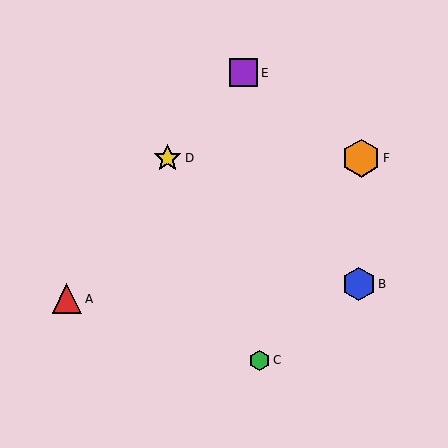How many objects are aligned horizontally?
2 objects (D, F) are aligned horizontally.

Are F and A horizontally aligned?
No, F is at y≈158 and A is at y≈299.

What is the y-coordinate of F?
Object F is at y≈158.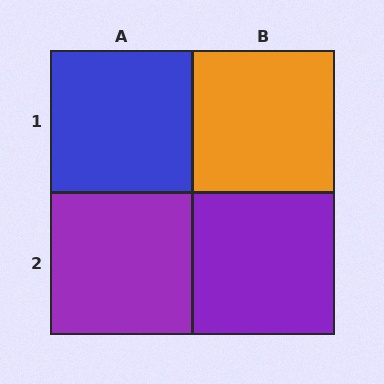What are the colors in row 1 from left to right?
Blue, orange.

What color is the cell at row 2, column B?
Purple.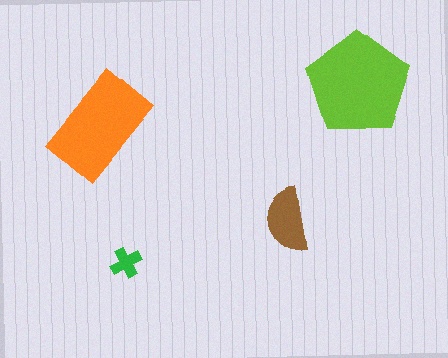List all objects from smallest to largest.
The green cross, the brown semicircle, the orange rectangle, the lime pentagon.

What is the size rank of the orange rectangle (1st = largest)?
2nd.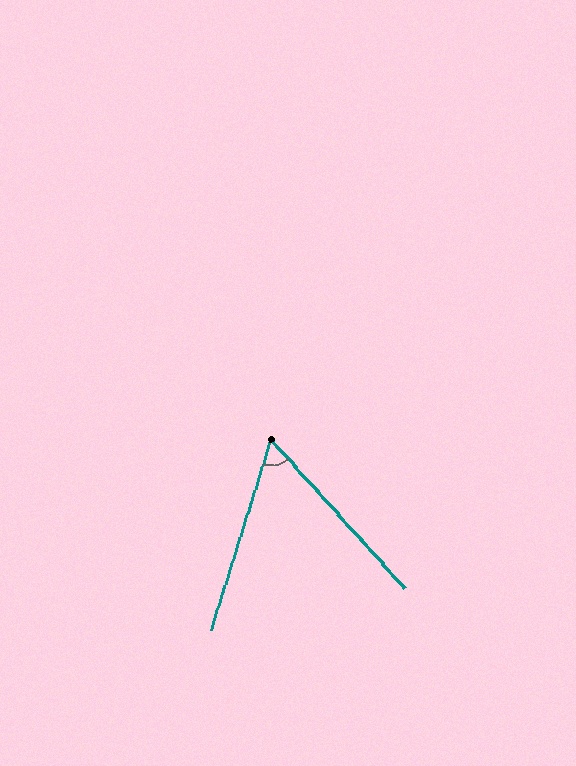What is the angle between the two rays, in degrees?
Approximately 59 degrees.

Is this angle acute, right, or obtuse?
It is acute.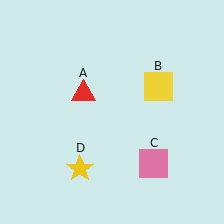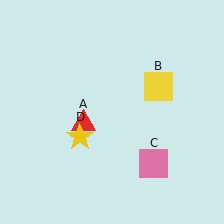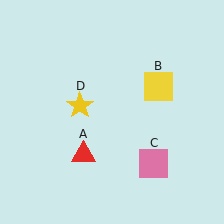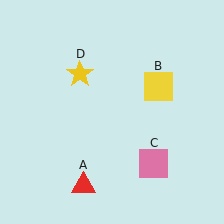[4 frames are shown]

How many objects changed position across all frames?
2 objects changed position: red triangle (object A), yellow star (object D).